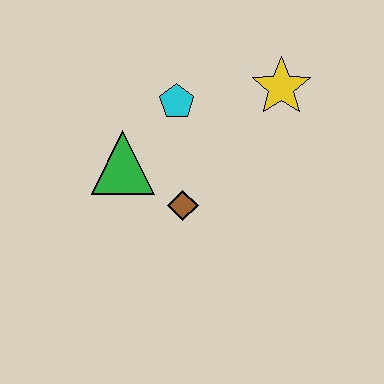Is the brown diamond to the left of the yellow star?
Yes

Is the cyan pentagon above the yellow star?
No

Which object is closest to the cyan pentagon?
The green triangle is closest to the cyan pentagon.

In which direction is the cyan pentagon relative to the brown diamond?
The cyan pentagon is above the brown diamond.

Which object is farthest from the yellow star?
The green triangle is farthest from the yellow star.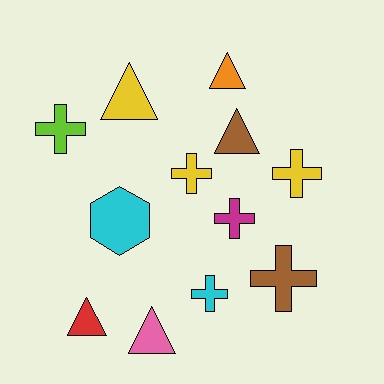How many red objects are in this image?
There is 1 red object.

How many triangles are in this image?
There are 5 triangles.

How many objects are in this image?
There are 12 objects.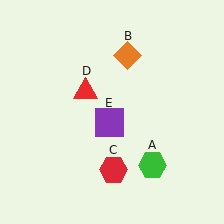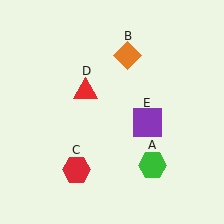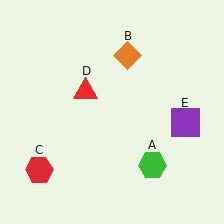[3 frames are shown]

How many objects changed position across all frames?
2 objects changed position: red hexagon (object C), purple square (object E).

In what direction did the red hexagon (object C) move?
The red hexagon (object C) moved left.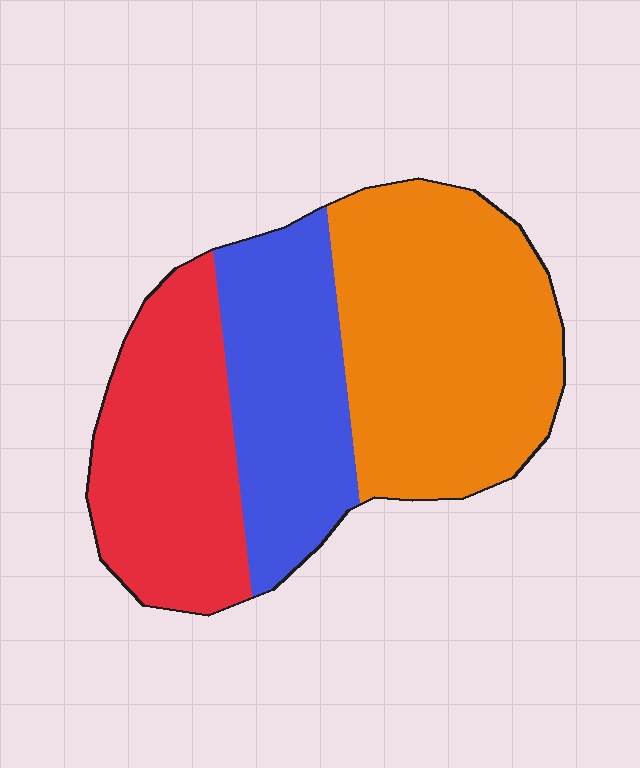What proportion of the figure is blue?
Blue takes up between a sixth and a third of the figure.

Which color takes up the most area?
Orange, at roughly 45%.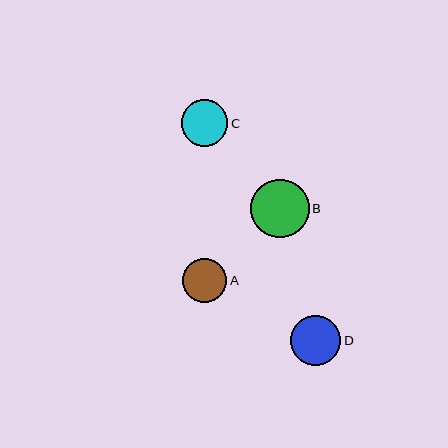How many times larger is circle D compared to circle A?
Circle D is approximately 1.1 times the size of circle A.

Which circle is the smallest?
Circle A is the smallest with a size of approximately 44 pixels.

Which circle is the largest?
Circle B is the largest with a size of approximately 59 pixels.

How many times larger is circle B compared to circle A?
Circle B is approximately 1.3 times the size of circle A.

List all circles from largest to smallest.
From largest to smallest: B, D, C, A.